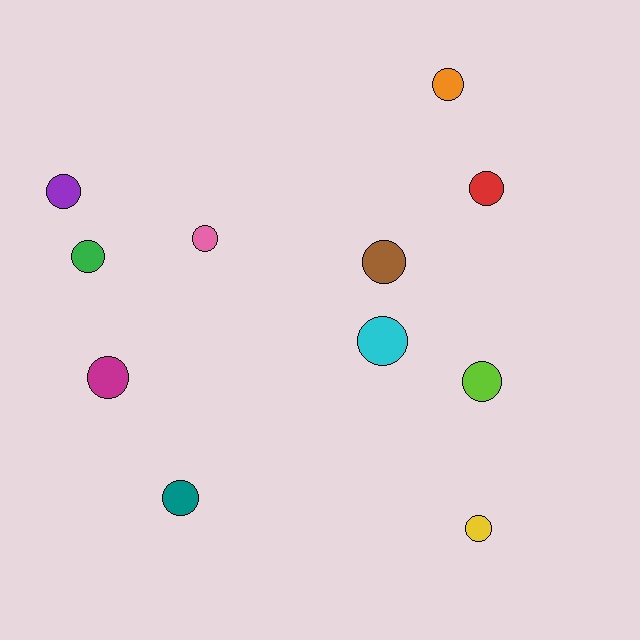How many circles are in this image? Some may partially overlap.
There are 11 circles.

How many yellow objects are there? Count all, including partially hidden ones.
There is 1 yellow object.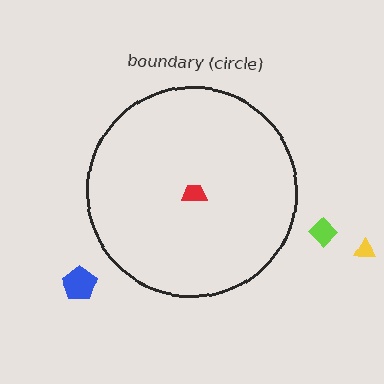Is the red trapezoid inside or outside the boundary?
Inside.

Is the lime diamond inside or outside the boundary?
Outside.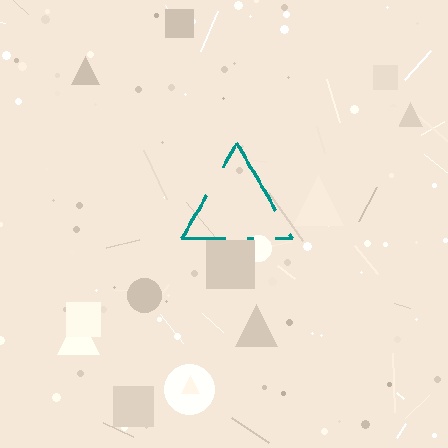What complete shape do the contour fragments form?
The contour fragments form a triangle.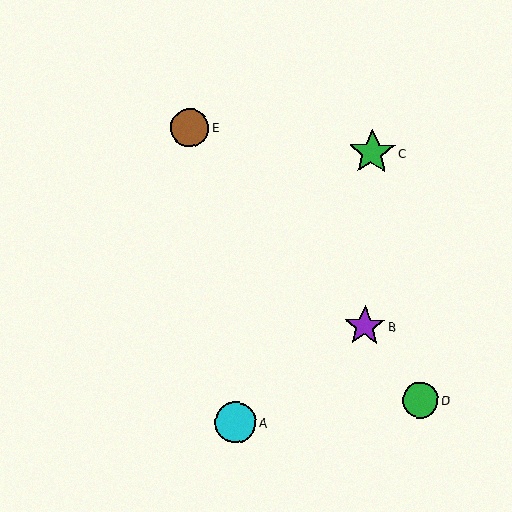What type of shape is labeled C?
Shape C is a green star.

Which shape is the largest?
The green star (labeled C) is the largest.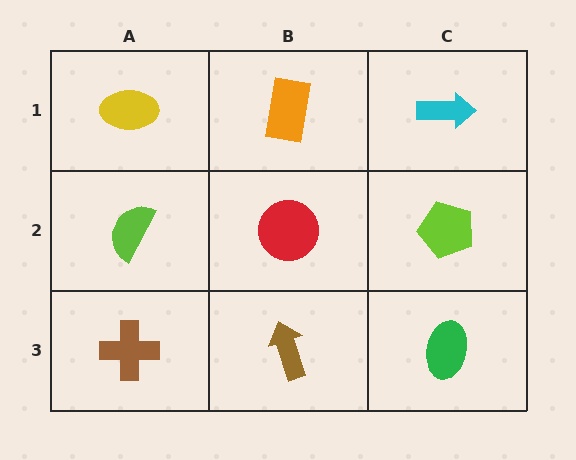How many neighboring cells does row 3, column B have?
3.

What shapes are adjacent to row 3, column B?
A red circle (row 2, column B), a brown cross (row 3, column A), a green ellipse (row 3, column C).